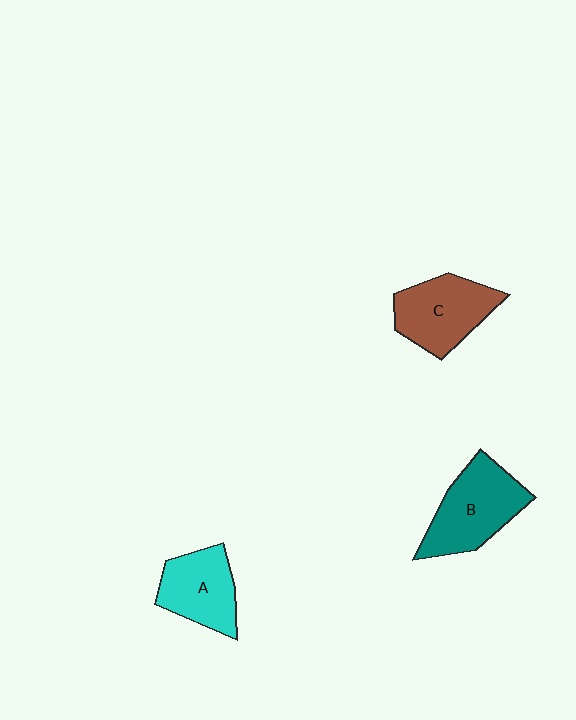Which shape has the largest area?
Shape B (teal).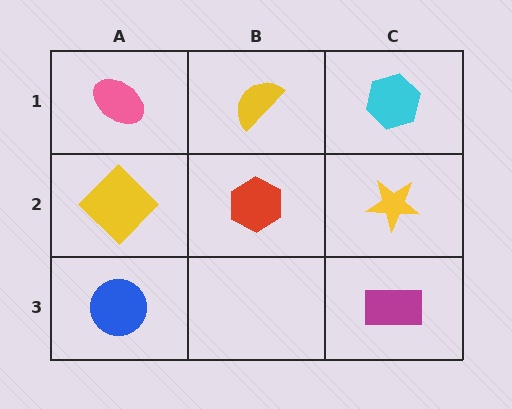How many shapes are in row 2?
3 shapes.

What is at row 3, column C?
A magenta rectangle.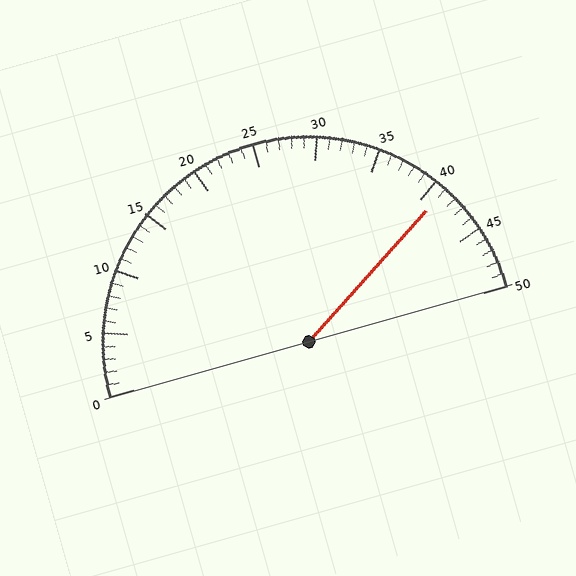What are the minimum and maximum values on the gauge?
The gauge ranges from 0 to 50.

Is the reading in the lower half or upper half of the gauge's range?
The reading is in the upper half of the range (0 to 50).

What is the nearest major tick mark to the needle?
The nearest major tick mark is 40.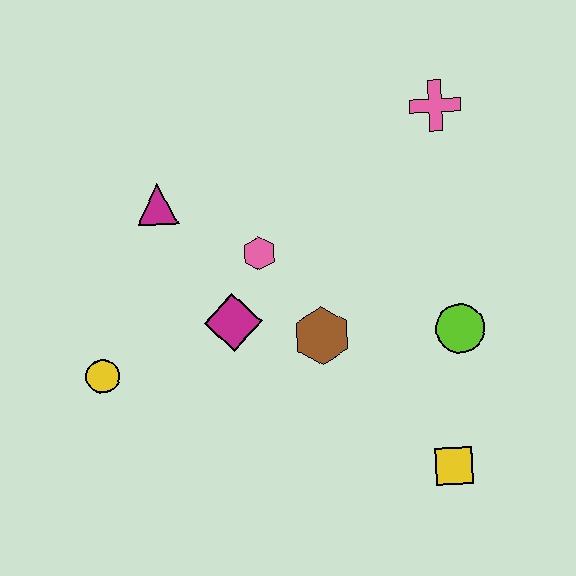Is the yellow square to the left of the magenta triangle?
No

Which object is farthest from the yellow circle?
The pink cross is farthest from the yellow circle.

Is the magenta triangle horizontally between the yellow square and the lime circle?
No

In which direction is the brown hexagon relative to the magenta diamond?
The brown hexagon is to the right of the magenta diamond.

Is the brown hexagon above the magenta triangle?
No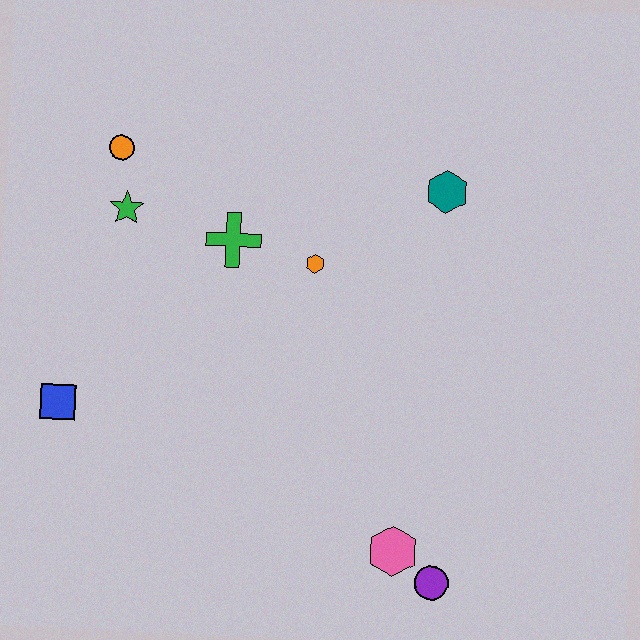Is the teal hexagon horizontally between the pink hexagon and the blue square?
No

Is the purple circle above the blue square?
No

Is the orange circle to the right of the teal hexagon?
No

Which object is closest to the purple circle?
The pink hexagon is closest to the purple circle.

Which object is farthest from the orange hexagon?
The purple circle is farthest from the orange hexagon.